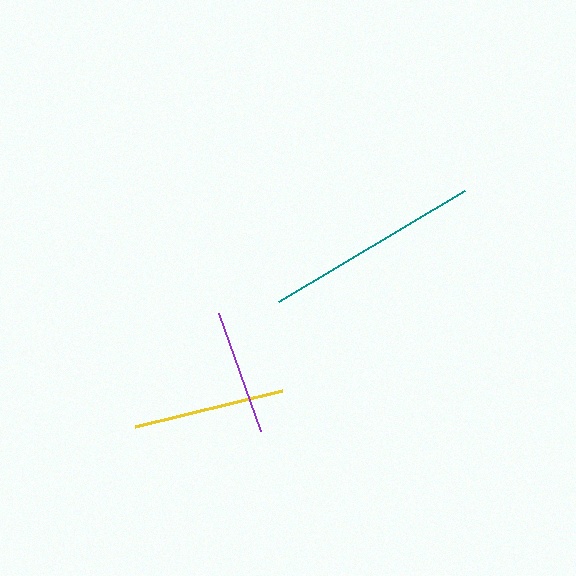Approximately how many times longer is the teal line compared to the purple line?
The teal line is approximately 1.7 times the length of the purple line.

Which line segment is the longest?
The teal line is the longest at approximately 217 pixels.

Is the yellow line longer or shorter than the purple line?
The yellow line is longer than the purple line.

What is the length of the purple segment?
The purple segment is approximately 126 pixels long.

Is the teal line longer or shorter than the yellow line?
The teal line is longer than the yellow line.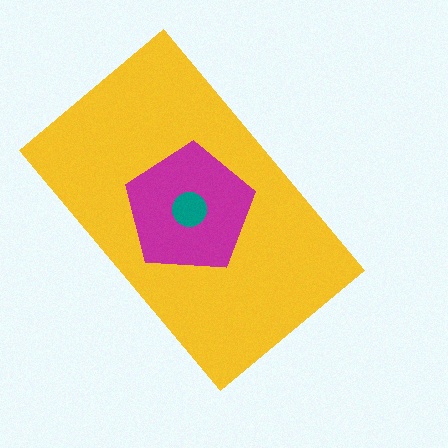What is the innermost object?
The teal circle.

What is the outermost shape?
The yellow rectangle.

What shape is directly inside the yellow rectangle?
The magenta pentagon.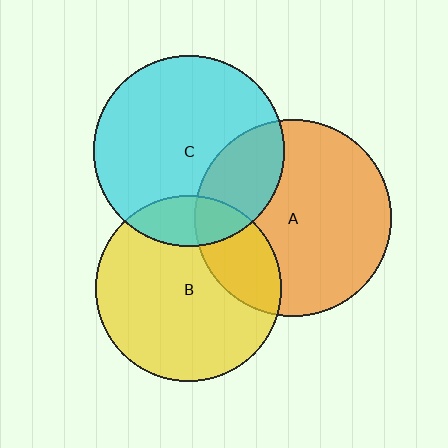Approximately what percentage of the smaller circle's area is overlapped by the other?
Approximately 25%.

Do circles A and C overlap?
Yes.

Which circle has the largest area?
Circle A (orange).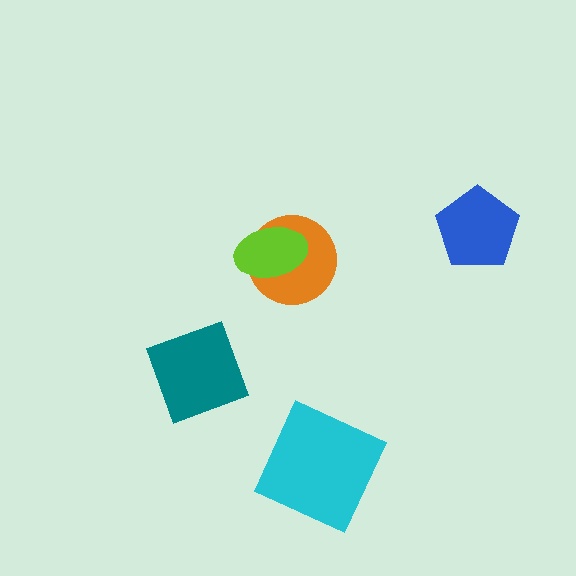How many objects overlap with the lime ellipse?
1 object overlaps with the lime ellipse.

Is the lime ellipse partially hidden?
No, no other shape covers it.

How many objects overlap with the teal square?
0 objects overlap with the teal square.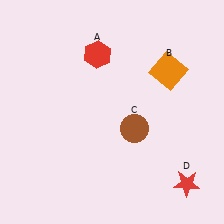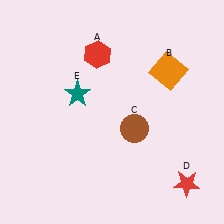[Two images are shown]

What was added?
A teal star (E) was added in Image 2.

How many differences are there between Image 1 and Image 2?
There is 1 difference between the two images.